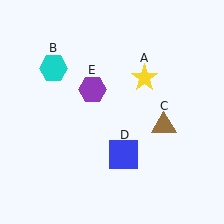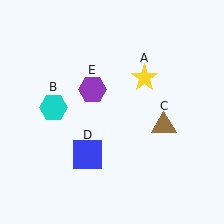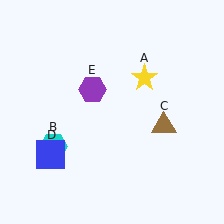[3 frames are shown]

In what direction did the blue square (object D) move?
The blue square (object D) moved left.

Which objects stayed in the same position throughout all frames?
Yellow star (object A) and brown triangle (object C) and purple hexagon (object E) remained stationary.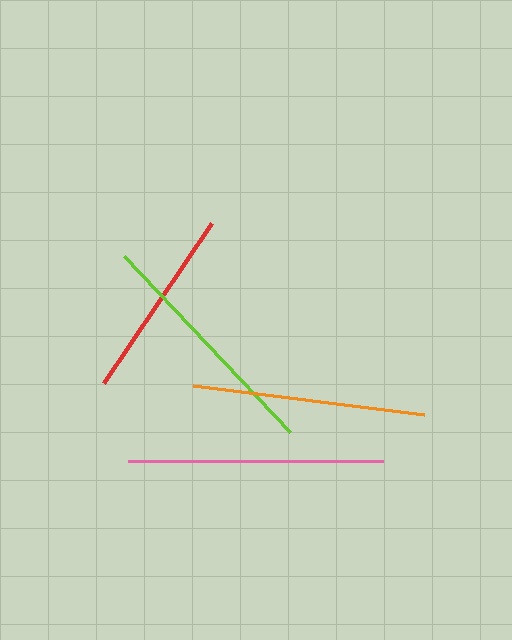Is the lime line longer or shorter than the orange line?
The lime line is longer than the orange line.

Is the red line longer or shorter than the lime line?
The lime line is longer than the red line.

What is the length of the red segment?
The red segment is approximately 193 pixels long.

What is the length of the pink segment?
The pink segment is approximately 255 pixels long.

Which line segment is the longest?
The pink line is the longest at approximately 255 pixels.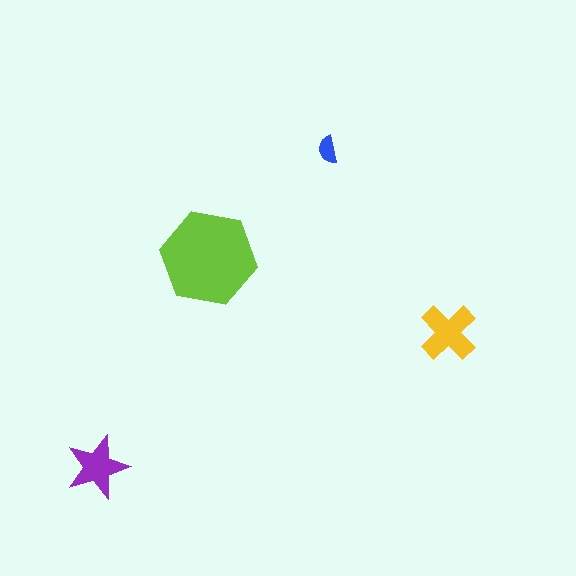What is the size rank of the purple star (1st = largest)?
3rd.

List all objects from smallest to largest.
The blue semicircle, the purple star, the yellow cross, the lime hexagon.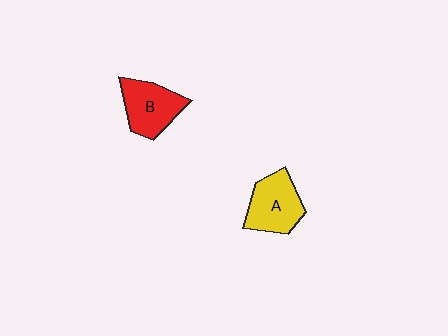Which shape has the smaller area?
Shape B (red).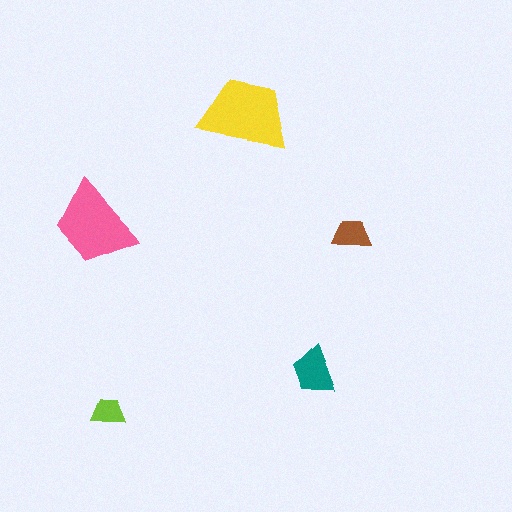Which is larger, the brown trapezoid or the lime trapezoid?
The brown one.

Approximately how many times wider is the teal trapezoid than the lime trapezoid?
About 1.5 times wider.